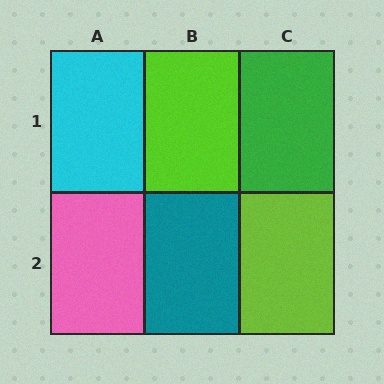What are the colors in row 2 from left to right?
Pink, teal, lime.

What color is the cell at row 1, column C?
Green.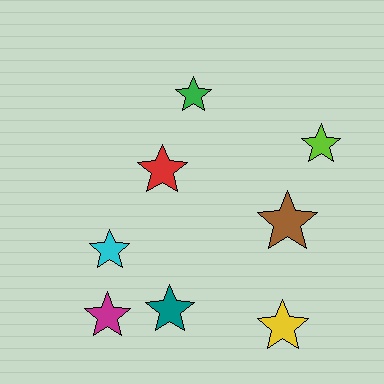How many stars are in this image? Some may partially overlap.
There are 8 stars.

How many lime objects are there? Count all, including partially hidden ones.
There is 1 lime object.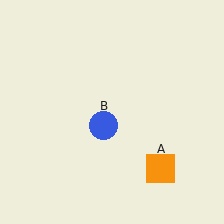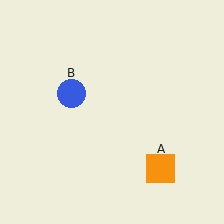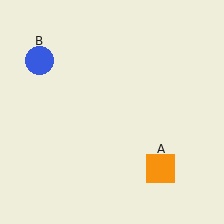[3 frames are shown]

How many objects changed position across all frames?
1 object changed position: blue circle (object B).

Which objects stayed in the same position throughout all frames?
Orange square (object A) remained stationary.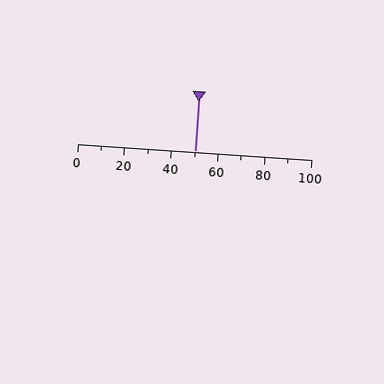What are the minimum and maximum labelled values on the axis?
The axis runs from 0 to 100.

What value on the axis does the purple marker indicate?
The marker indicates approximately 50.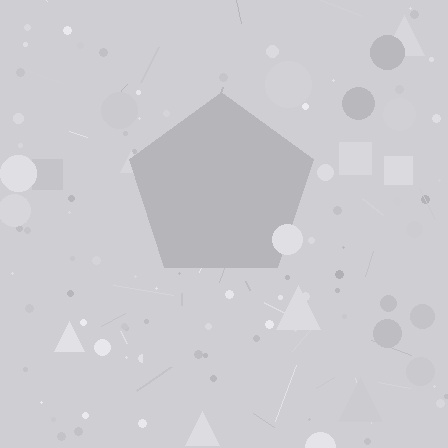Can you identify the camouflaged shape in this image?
The camouflaged shape is a pentagon.